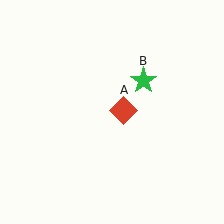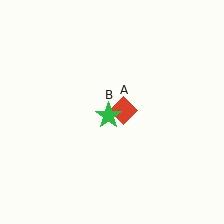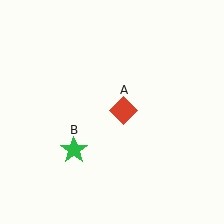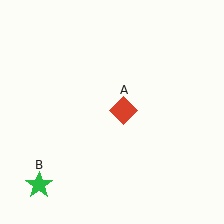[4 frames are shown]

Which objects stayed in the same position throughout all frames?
Red diamond (object A) remained stationary.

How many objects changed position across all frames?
1 object changed position: green star (object B).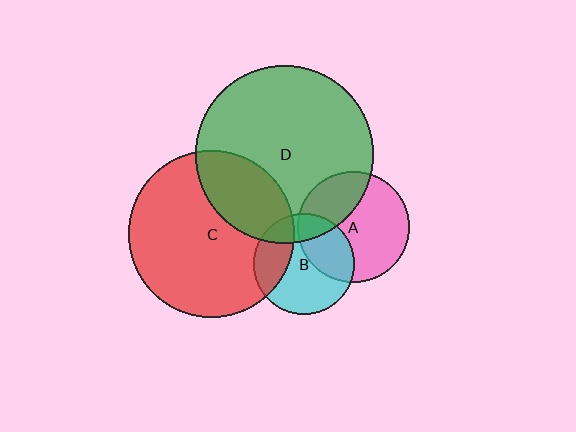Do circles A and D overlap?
Yes.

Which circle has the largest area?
Circle D (green).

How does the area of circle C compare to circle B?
Approximately 2.7 times.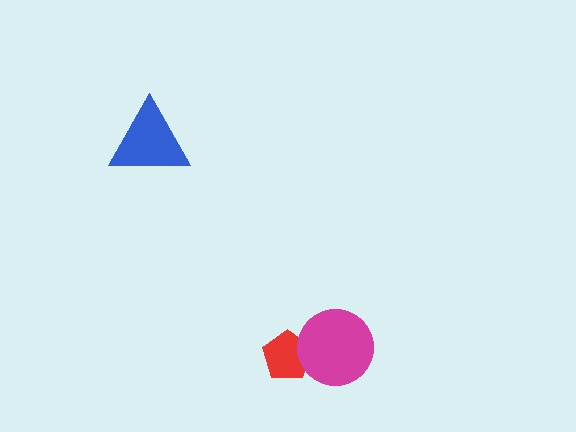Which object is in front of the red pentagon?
The magenta circle is in front of the red pentagon.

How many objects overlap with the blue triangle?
0 objects overlap with the blue triangle.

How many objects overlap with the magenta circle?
1 object overlaps with the magenta circle.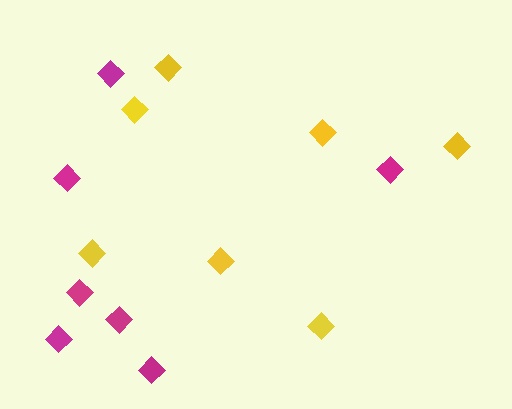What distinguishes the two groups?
There are 2 groups: one group of yellow diamonds (7) and one group of magenta diamonds (7).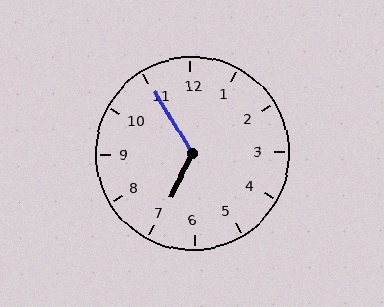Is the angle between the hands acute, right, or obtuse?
It is obtuse.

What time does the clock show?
6:55.